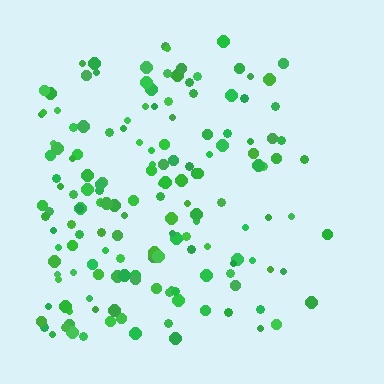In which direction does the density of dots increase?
From right to left, with the left side densest.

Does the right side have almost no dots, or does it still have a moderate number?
Still a moderate number, just noticeably fewer than the left.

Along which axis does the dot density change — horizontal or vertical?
Horizontal.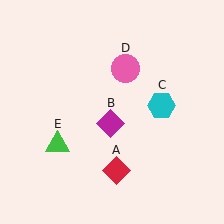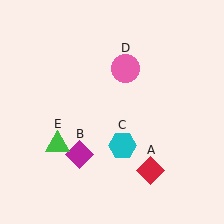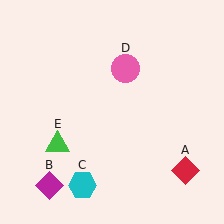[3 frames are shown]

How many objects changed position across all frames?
3 objects changed position: red diamond (object A), magenta diamond (object B), cyan hexagon (object C).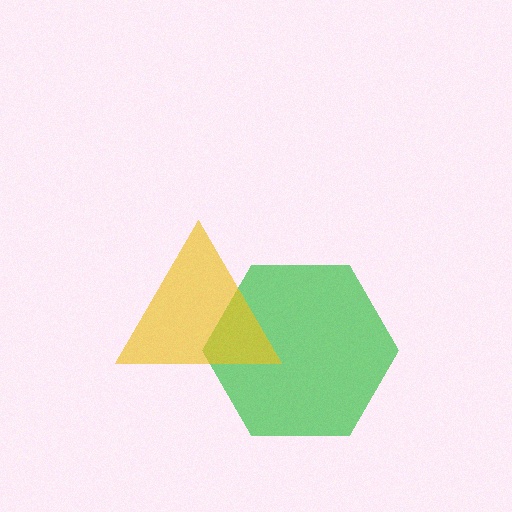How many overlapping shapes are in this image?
There are 2 overlapping shapes in the image.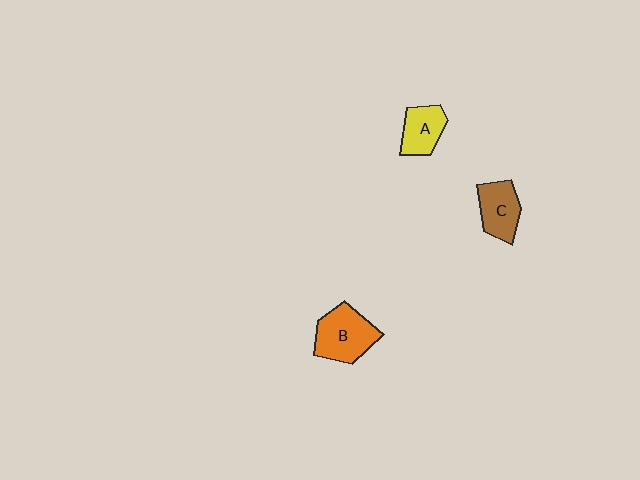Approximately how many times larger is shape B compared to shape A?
Approximately 1.4 times.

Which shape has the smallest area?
Shape A (yellow).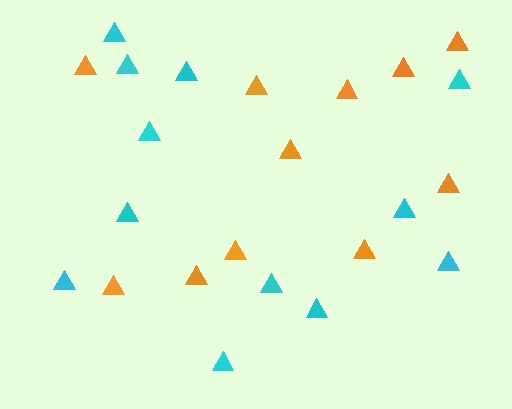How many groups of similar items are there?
There are 2 groups: one group of orange triangles (11) and one group of cyan triangles (12).